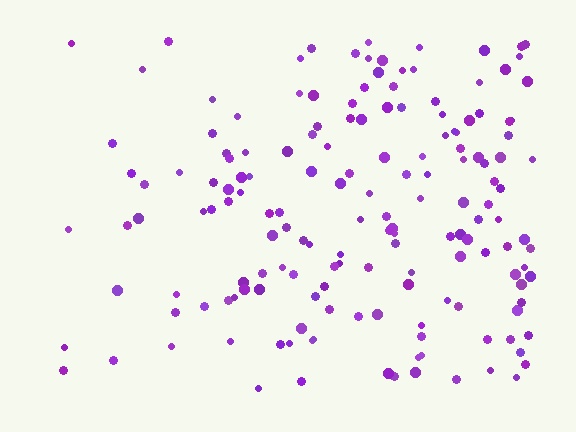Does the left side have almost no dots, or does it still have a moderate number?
Still a moderate number, just noticeably fewer than the right.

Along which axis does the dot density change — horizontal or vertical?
Horizontal.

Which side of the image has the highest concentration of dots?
The right.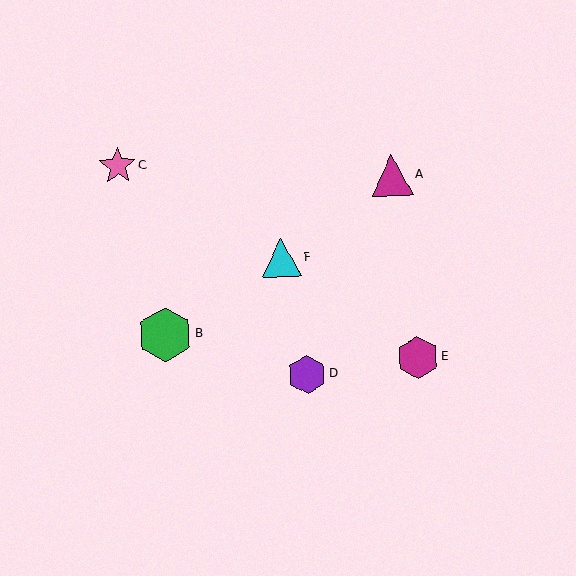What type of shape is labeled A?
Shape A is a magenta triangle.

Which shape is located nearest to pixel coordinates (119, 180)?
The pink star (labeled C) at (118, 166) is nearest to that location.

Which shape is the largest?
The green hexagon (labeled B) is the largest.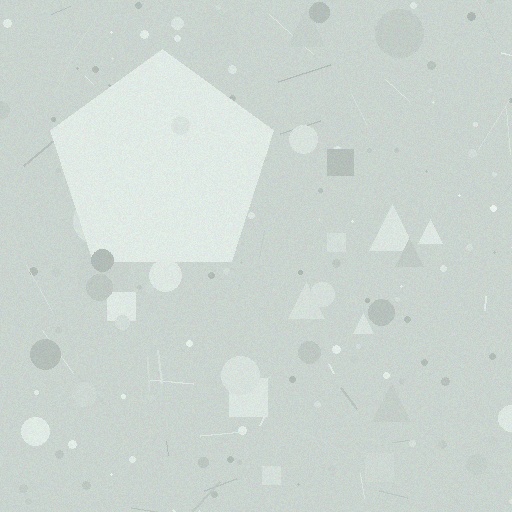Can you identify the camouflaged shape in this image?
The camouflaged shape is a pentagon.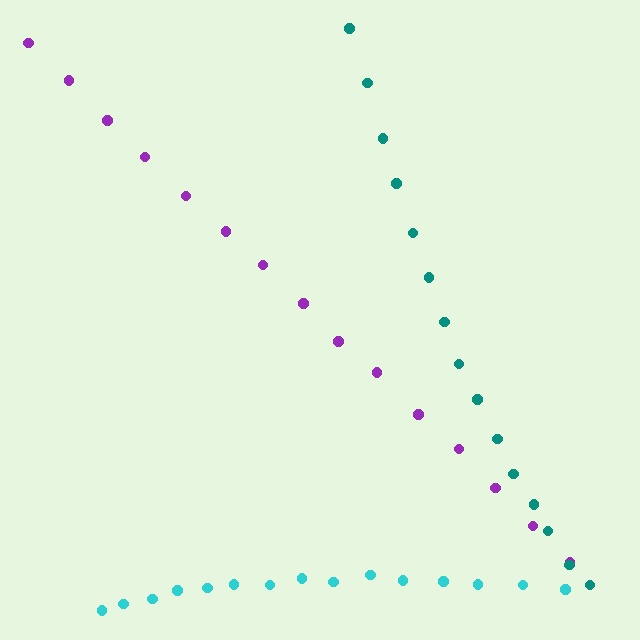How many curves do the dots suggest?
There are 3 distinct paths.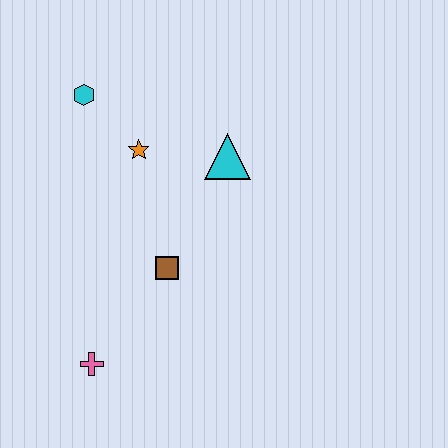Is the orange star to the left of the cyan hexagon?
No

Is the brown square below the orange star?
Yes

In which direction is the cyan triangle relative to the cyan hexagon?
The cyan triangle is to the right of the cyan hexagon.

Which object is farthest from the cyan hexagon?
The pink cross is farthest from the cyan hexagon.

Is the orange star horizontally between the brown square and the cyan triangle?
No